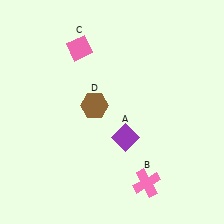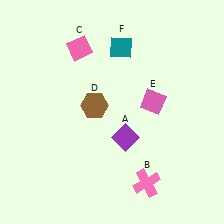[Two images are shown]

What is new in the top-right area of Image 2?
A pink diamond (E) was added in the top-right area of Image 2.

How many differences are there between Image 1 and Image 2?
There are 2 differences between the two images.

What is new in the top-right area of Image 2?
A teal diamond (F) was added in the top-right area of Image 2.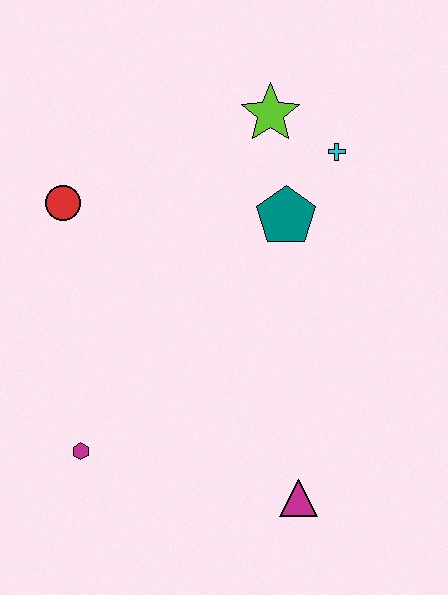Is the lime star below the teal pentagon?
No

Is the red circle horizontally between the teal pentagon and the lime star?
No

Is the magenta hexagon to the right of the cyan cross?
No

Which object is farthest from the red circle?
The magenta triangle is farthest from the red circle.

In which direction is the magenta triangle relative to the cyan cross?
The magenta triangle is below the cyan cross.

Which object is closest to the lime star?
The cyan cross is closest to the lime star.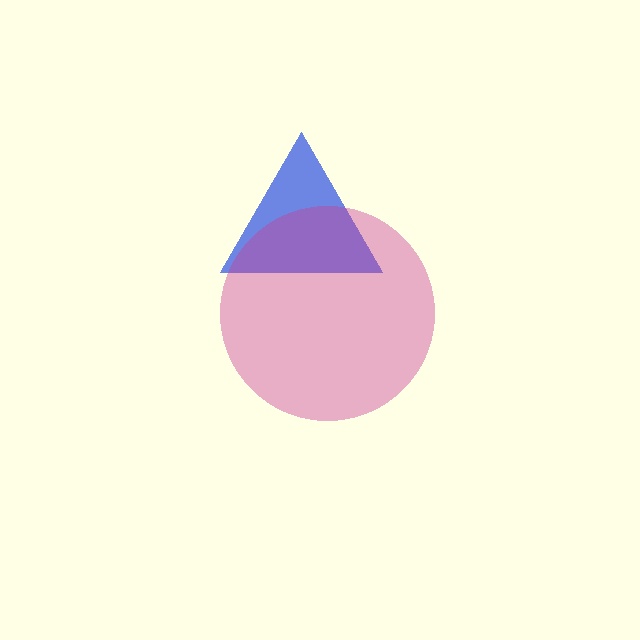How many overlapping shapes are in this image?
There are 2 overlapping shapes in the image.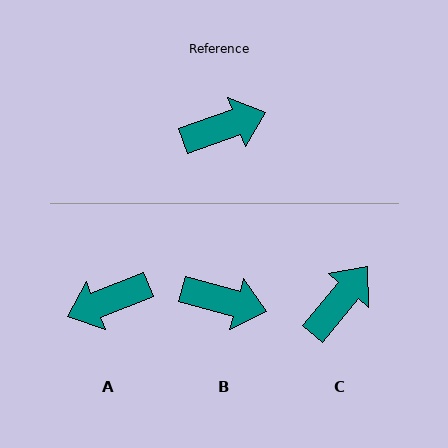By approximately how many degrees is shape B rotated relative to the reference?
Approximately 34 degrees clockwise.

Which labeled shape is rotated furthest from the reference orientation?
A, about 178 degrees away.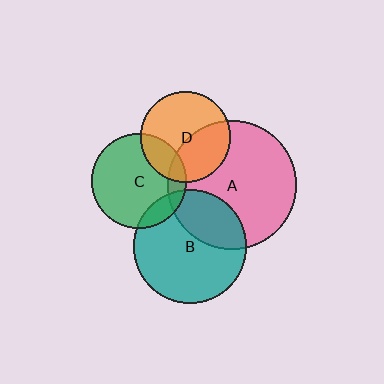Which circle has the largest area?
Circle A (pink).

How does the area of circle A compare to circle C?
Approximately 1.8 times.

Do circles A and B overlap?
Yes.